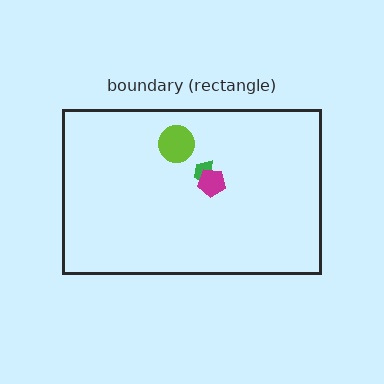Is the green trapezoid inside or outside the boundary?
Inside.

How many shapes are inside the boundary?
3 inside, 0 outside.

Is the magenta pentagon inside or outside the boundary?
Inside.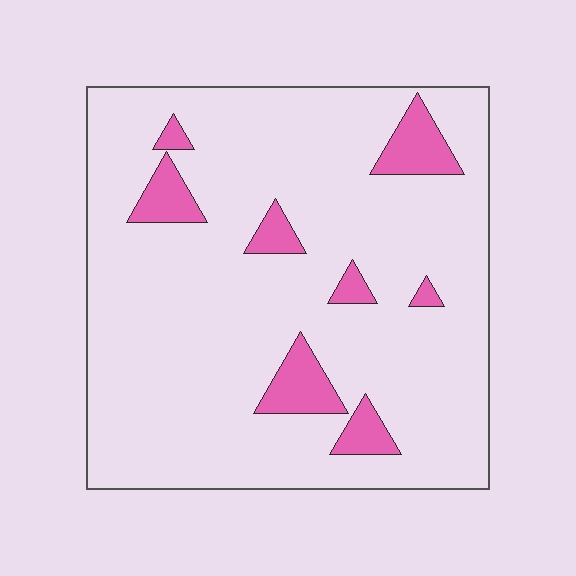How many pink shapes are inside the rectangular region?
8.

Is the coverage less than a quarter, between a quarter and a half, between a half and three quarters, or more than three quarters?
Less than a quarter.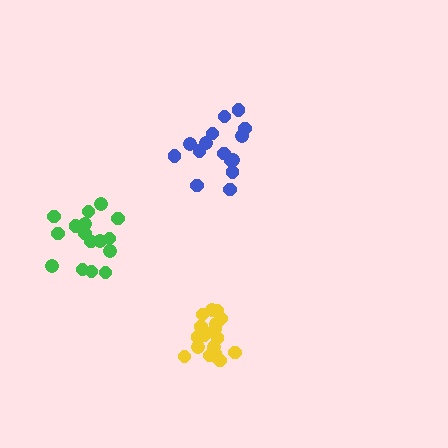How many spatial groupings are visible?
There are 3 spatial groupings.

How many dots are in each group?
Group 1: 16 dots, Group 2: 17 dots, Group 3: 15 dots (48 total).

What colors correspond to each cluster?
The clusters are colored: green, yellow, blue.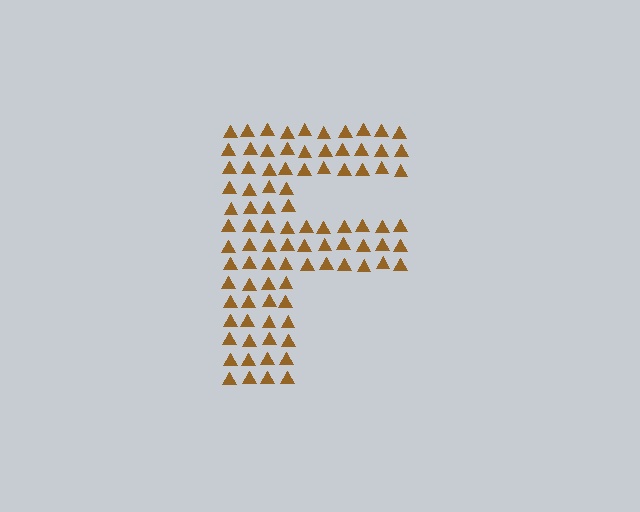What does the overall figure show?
The overall figure shows the letter F.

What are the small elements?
The small elements are triangles.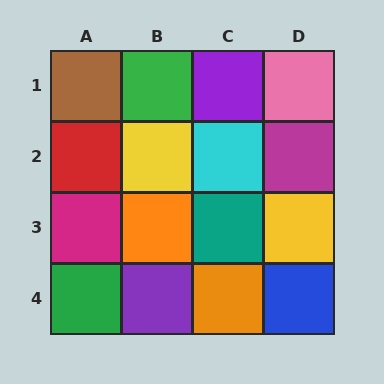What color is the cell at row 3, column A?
Magenta.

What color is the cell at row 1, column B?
Green.